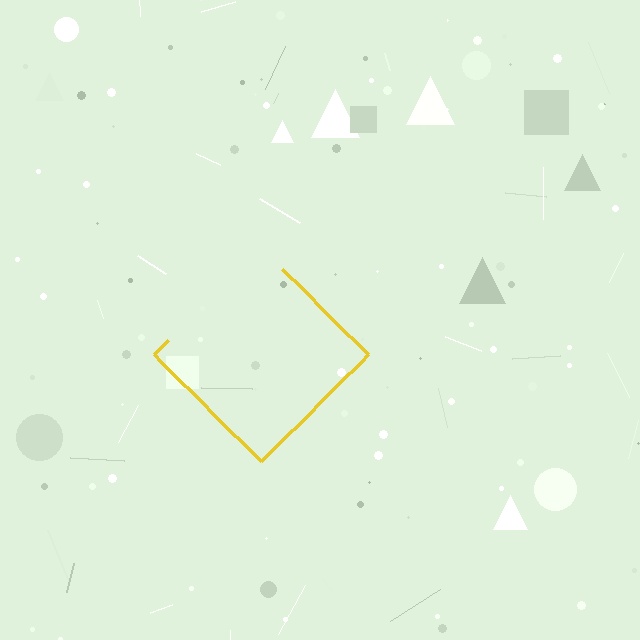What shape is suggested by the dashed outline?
The dashed outline suggests a diamond.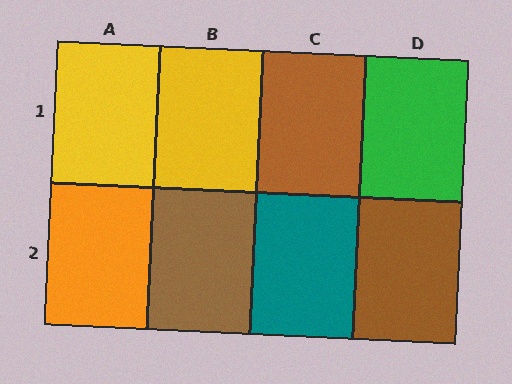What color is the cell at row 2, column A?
Orange.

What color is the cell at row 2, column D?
Brown.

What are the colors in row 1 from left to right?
Yellow, yellow, brown, green.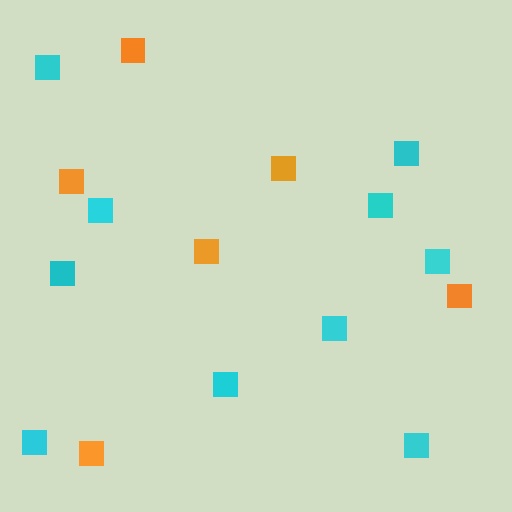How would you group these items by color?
There are 2 groups: one group of orange squares (6) and one group of cyan squares (10).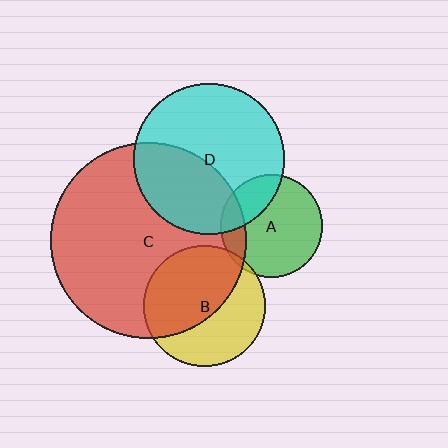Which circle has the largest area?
Circle C (red).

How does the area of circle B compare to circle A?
Approximately 1.4 times.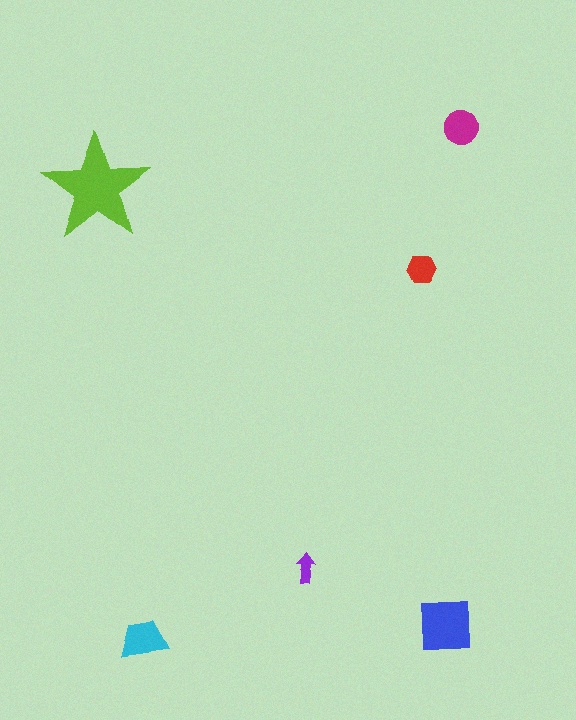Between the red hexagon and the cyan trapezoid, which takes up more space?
The cyan trapezoid.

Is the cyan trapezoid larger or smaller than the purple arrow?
Larger.